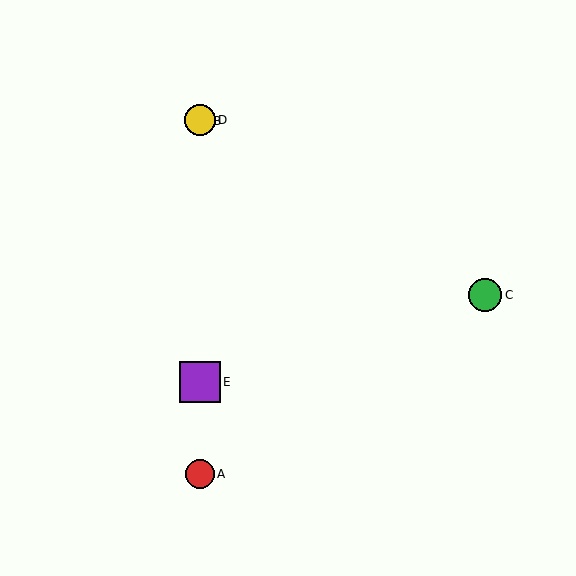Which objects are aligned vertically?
Objects A, B, D, E are aligned vertically.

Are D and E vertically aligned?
Yes, both are at x≈200.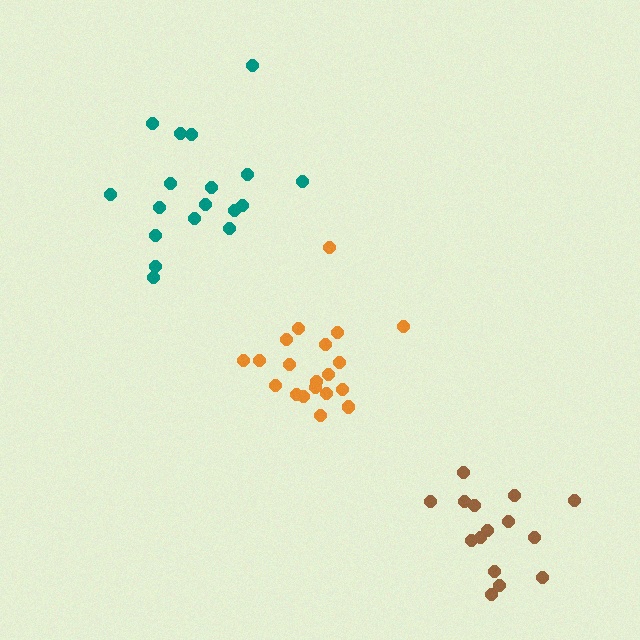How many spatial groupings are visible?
There are 3 spatial groupings.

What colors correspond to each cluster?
The clusters are colored: orange, teal, brown.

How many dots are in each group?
Group 1: 20 dots, Group 2: 18 dots, Group 3: 15 dots (53 total).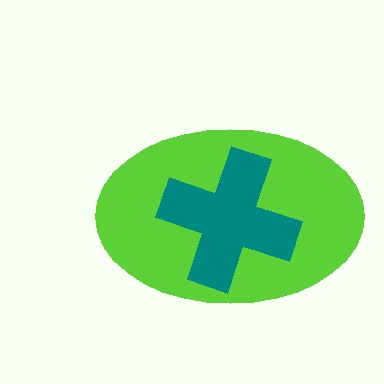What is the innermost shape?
The teal cross.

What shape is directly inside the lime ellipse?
The teal cross.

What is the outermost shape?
The lime ellipse.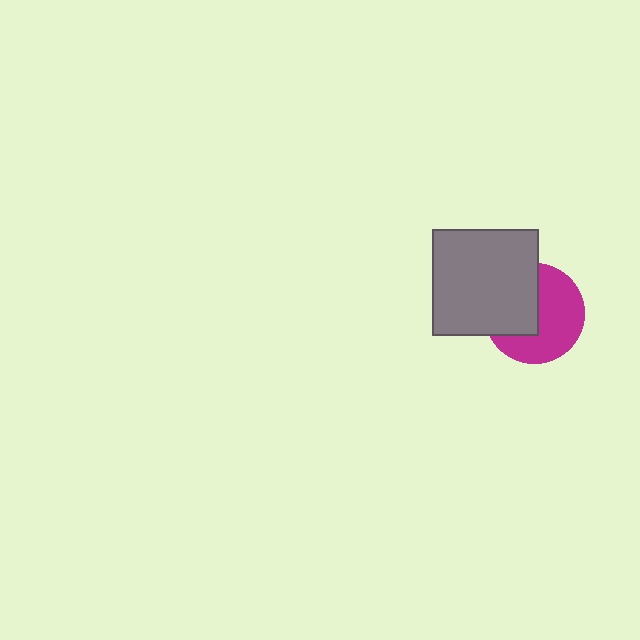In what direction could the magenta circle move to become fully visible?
The magenta circle could move right. That would shift it out from behind the gray square entirely.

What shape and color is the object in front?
The object in front is a gray square.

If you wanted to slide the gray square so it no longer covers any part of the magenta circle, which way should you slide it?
Slide it left — that is the most direct way to separate the two shapes.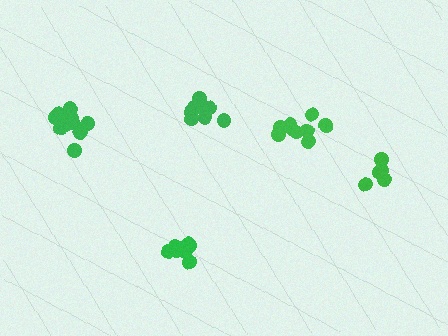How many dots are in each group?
Group 1: 11 dots, Group 2: 5 dots, Group 3: 7 dots, Group 4: 9 dots, Group 5: 8 dots (40 total).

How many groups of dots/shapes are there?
There are 5 groups.